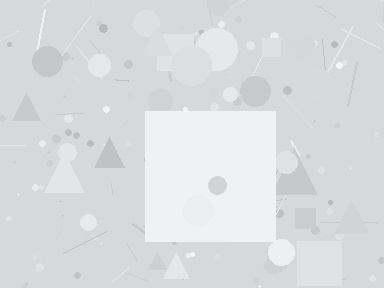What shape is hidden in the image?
A square is hidden in the image.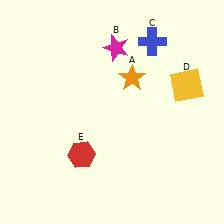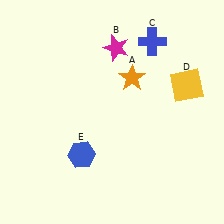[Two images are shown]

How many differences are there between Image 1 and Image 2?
There is 1 difference between the two images.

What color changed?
The hexagon (E) changed from red in Image 1 to blue in Image 2.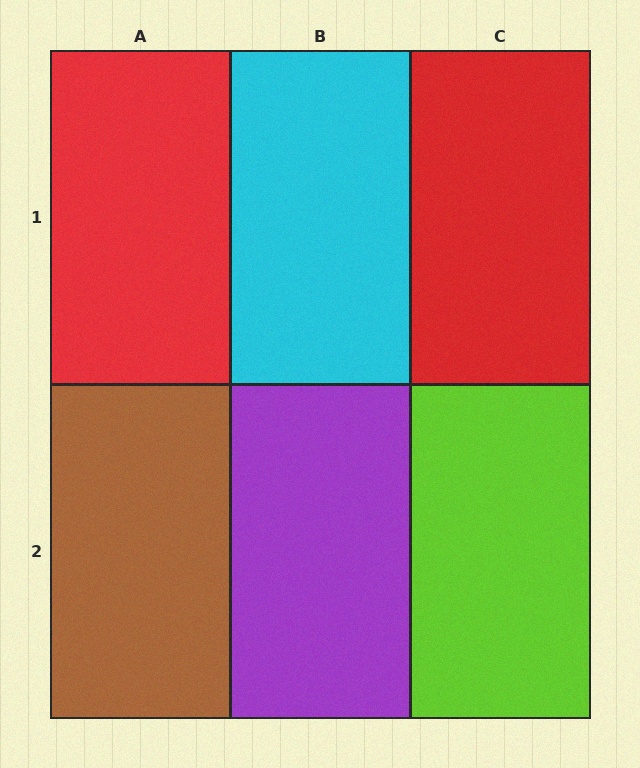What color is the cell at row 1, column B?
Cyan.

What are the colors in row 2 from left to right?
Brown, purple, lime.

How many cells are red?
2 cells are red.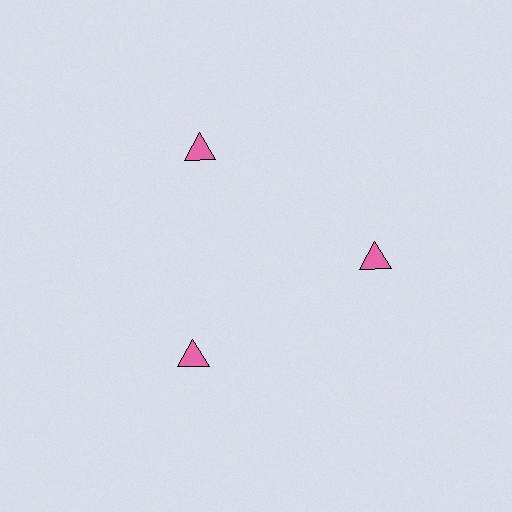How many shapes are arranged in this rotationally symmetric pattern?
There are 3 shapes, arranged in 3 groups of 1.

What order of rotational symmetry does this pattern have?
This pattern has 3-fold rotational symmetry.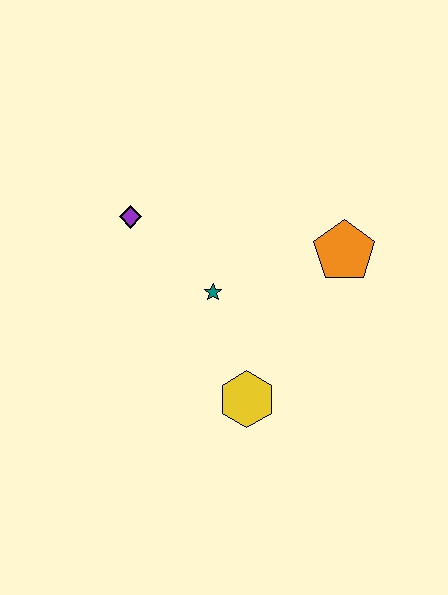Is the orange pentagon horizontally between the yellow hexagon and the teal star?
No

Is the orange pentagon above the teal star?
Yes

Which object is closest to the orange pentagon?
The teal star is closest to the orange pentagon.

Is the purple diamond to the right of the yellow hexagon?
No